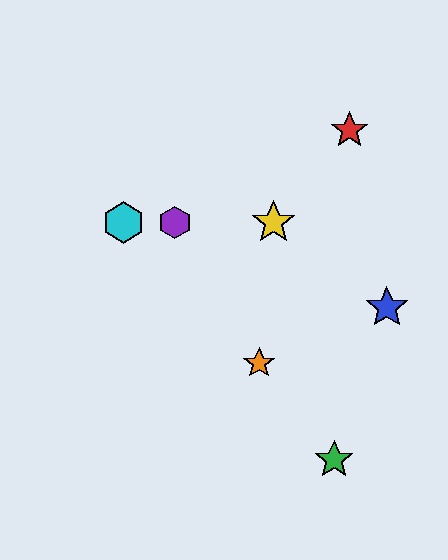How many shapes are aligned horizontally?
3 shapes (the yellow star, the purple hexagon, the cyan hexagon) are aligned horizontally.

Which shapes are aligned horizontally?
The yellow star, the purple hexagon, the cyan hexagon are aligned horizontally.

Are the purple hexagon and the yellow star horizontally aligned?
Yes, both are at y≈222.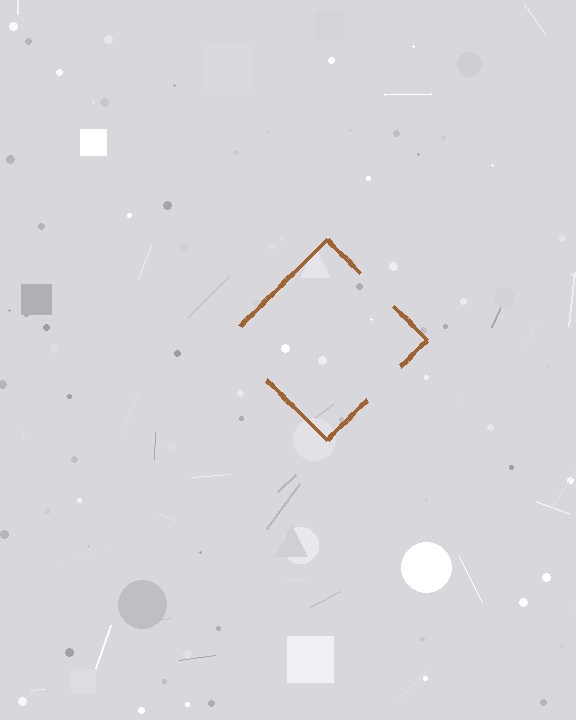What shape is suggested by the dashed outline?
The dashed outline suggests a diamond.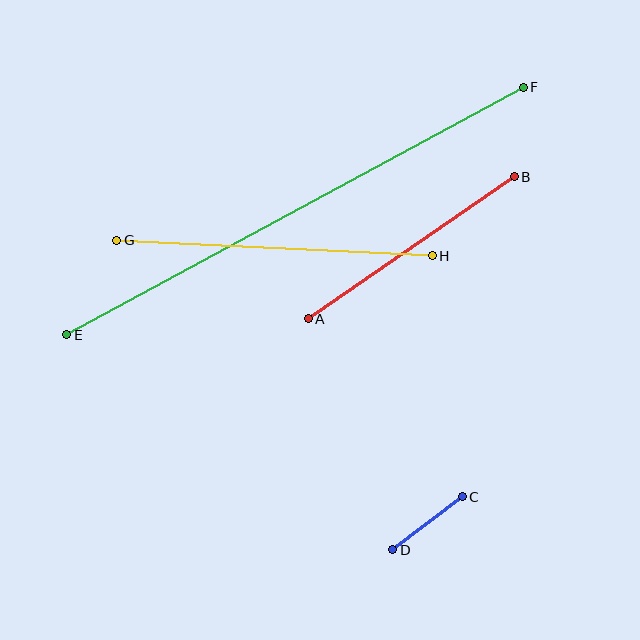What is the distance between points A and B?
The distance is approximately 250 pixels.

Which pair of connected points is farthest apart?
Points E and F are farthest apart.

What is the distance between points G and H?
The distance is approximately 316 pixels.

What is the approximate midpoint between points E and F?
The midpoint is at approximately (295, 211) pixels.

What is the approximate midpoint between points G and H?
The midpoint is at approximately (274, 248) pixels.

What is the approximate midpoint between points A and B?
The midpoint is at approximately (411, 248) pixels.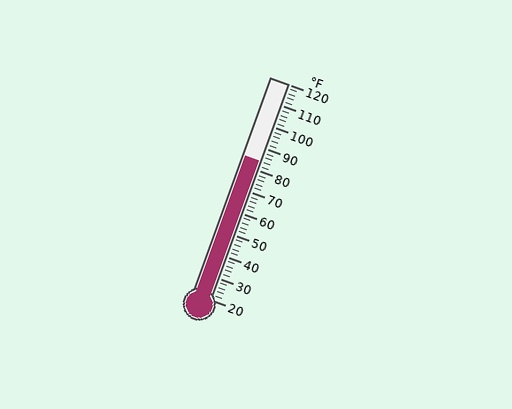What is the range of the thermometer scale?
The thermometer scale ranges from 20°F to 120°F.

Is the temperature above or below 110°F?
The temperature is below 110°F.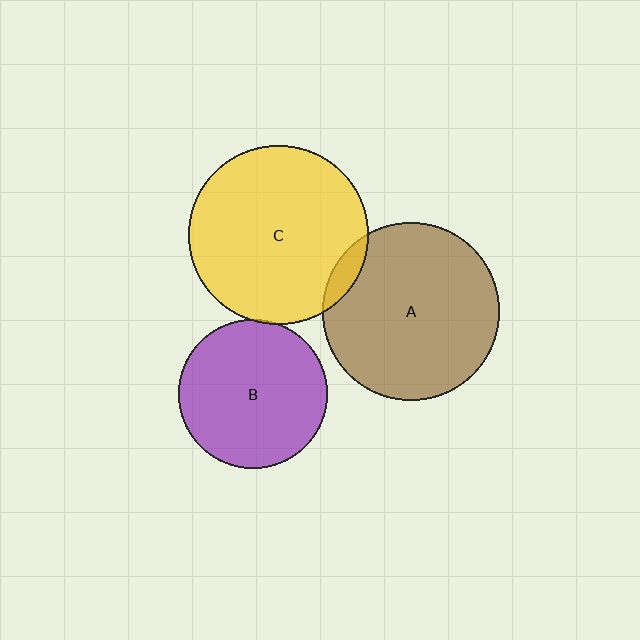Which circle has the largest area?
Circle C (yellow).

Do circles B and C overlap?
Yes.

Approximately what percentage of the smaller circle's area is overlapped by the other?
Approximately 5%.